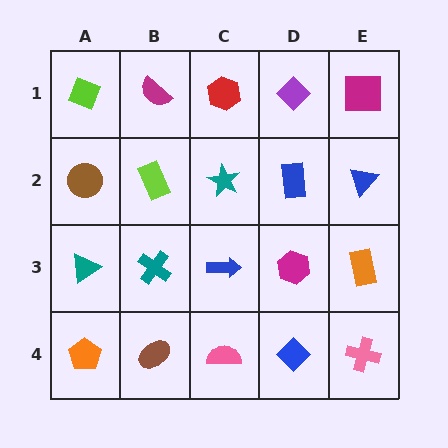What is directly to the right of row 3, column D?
An orange rectangle.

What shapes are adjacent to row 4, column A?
A teal triangle (row 3, column A), a brown ellipse (row 4, column B).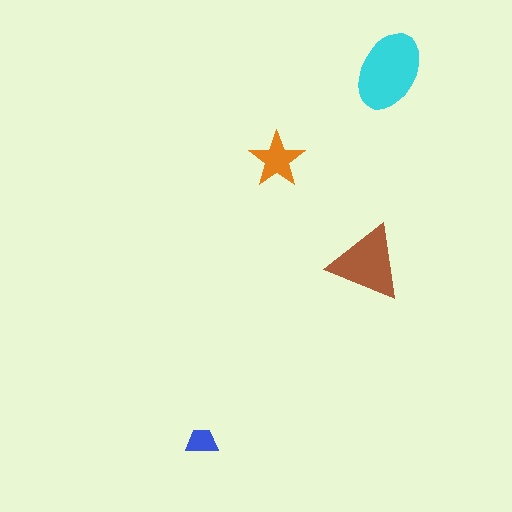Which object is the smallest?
The blue trapezoid.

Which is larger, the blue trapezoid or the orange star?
The orange star.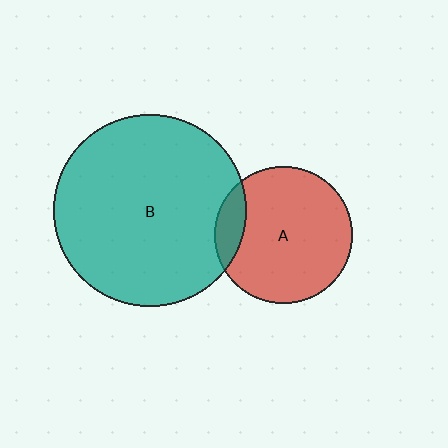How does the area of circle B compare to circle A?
Approximately 2.0 times.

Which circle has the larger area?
Circle B (teal).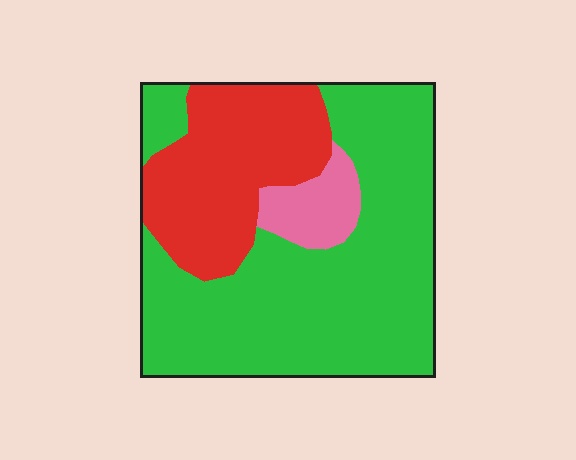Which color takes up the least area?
Pink, at roughly 10%.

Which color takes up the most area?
Green, at roughly 65%.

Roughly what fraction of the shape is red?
Red takes up about one quarter (1/4) of the shape.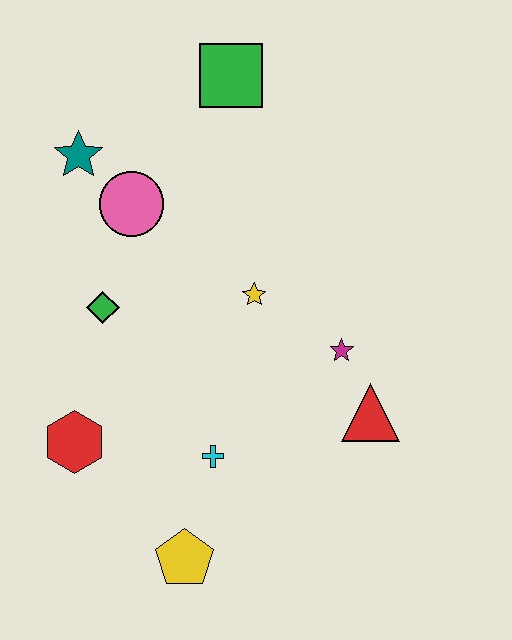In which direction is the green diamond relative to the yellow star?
The green diamond is to the left of the yellow star.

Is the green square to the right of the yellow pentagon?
Yes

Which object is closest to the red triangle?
The magenta star is closest to the red triangle.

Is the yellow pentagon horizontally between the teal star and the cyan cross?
Yes